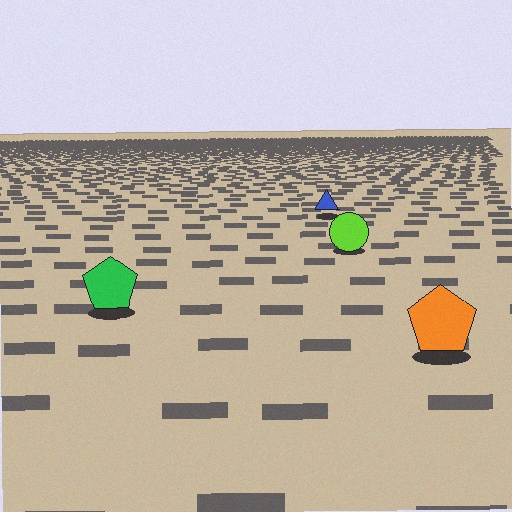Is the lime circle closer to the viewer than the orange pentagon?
No. The orange pentagon is closer — you can tell from the texture gradient: the ground texture is coarser near it.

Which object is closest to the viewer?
The orange pentagon is closest. The texture marks near it are larger and more spread out.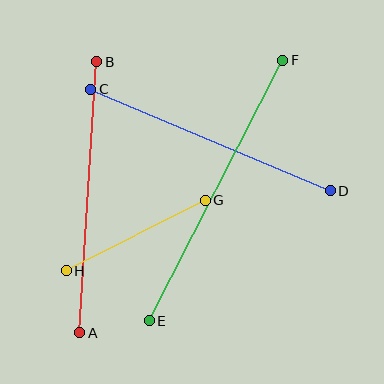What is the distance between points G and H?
The distance is approximately 156 pixels.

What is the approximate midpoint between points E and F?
The midpoint is at approximately (216, 191) pixels.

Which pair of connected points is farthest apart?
Points E and F are farthest apart.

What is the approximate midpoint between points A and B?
The midpoint is at approximately (88, 197) pixels.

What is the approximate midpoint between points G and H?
The midpoint is at approximately (136, 236) pixels.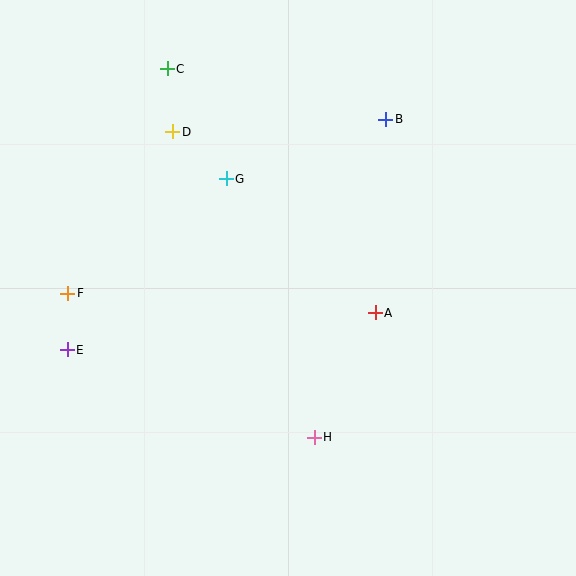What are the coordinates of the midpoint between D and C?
The midpoint between D and C is at (170, 100).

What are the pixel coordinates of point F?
Point F is at (68, 293).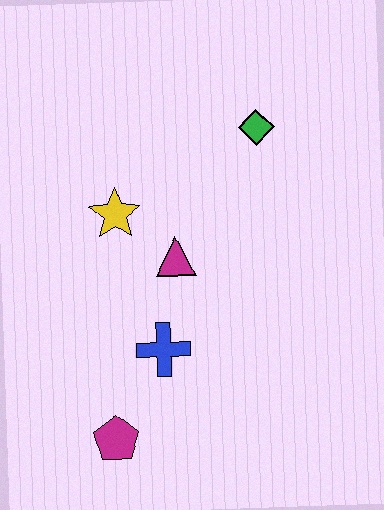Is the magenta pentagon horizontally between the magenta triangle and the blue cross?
No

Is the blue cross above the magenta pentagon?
Yes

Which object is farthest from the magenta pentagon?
The green diamond is farthest from the magenta pentagon.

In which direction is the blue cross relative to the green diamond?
The blue cross is below the green diamond.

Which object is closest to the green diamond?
The magenta triangle is closest to the green diamond.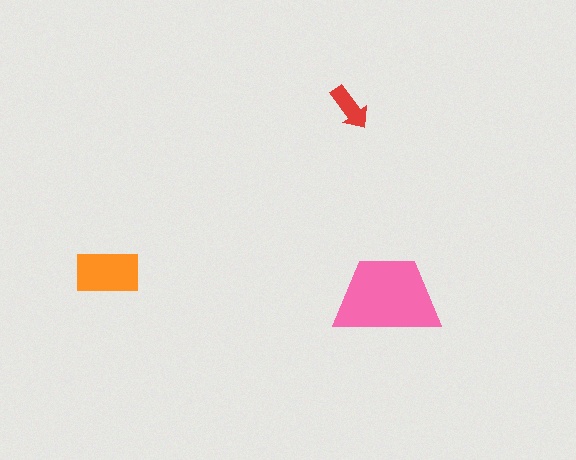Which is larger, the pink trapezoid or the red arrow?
The pink trapezoid.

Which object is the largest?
The pink trapezoid.